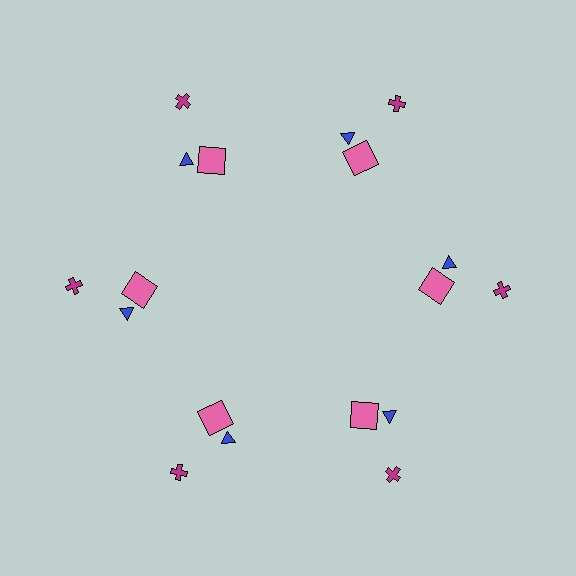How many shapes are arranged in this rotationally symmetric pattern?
There are 18 shapes, arranged in 6 groups of 3.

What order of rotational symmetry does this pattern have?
This pattern has 6-fold rotational symmetry.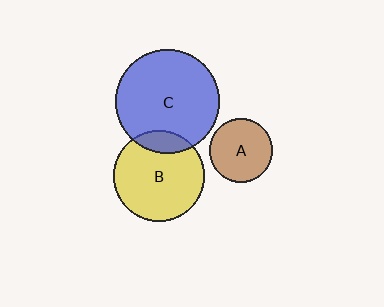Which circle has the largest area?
Circle C (blue).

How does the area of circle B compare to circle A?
Approximately 2.0 times.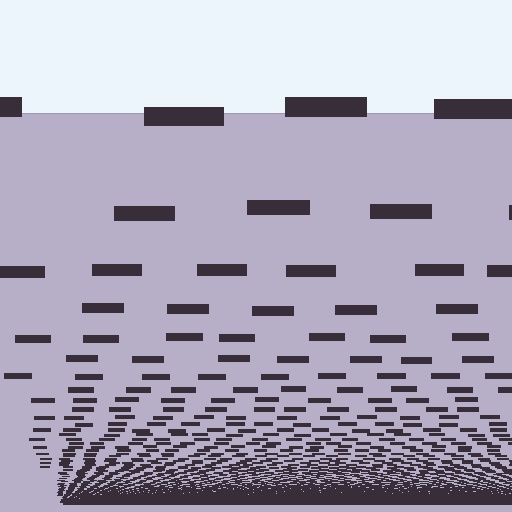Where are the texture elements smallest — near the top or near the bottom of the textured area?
Near the bottom.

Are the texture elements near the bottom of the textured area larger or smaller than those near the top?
Smaller. The gradient is inverted — elements near the bottom are smaller and denser.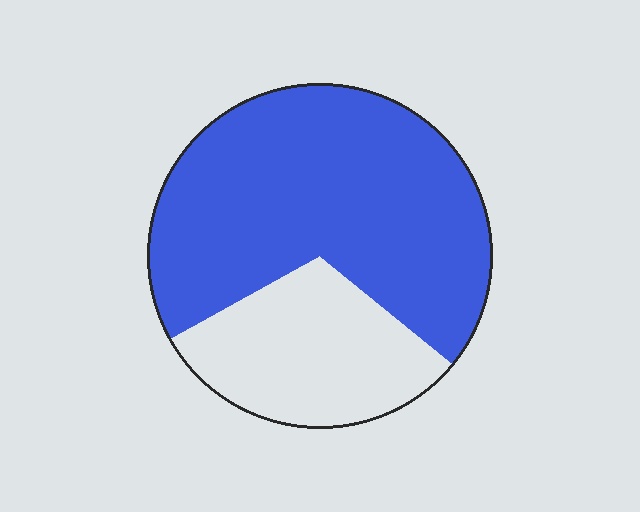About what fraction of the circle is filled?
About two thirds (2/3).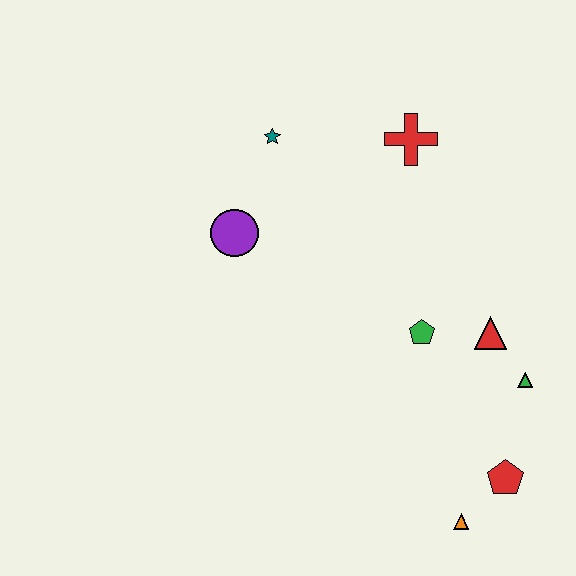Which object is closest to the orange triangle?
The red pentagon is closest to the orange triangle.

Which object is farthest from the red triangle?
The teal star is farthest from the red triangle.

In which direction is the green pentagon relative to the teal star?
The green pentagon is below the teal star.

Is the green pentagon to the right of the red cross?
Yes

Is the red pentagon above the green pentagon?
No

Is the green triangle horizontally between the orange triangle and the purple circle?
No